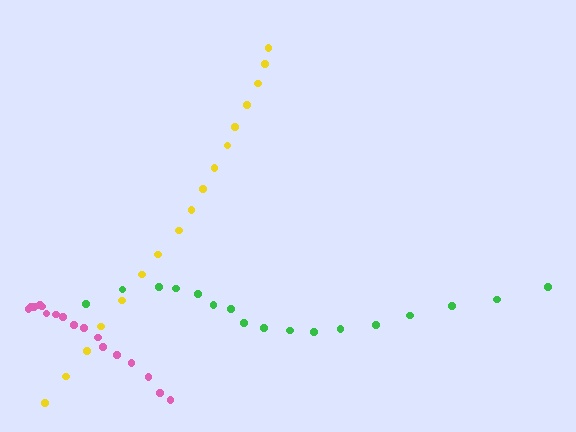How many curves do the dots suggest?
There are 3 distinct paths.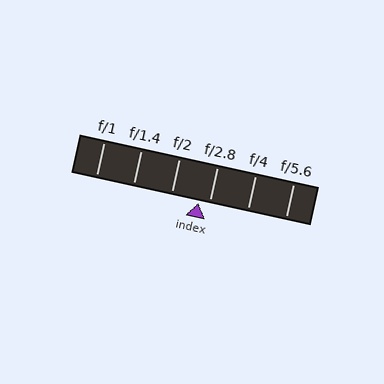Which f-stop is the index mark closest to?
The index mark is closest to f/2.8.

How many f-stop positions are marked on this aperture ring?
There are 6 f-stop positions marked.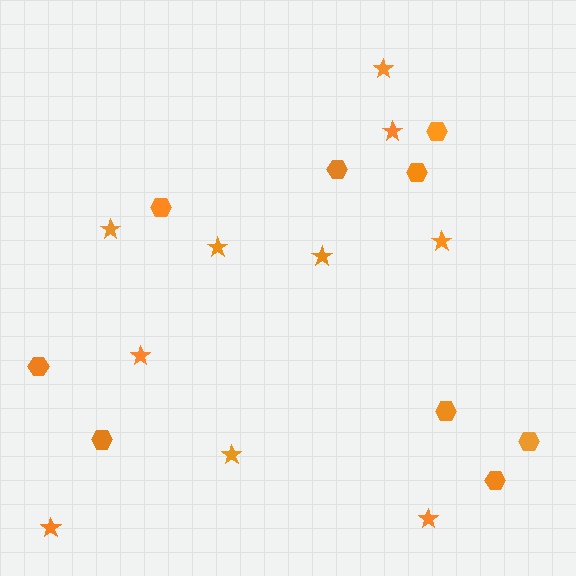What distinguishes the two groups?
There are 2 groups: one group of hexagons (9) and one group of stars (10).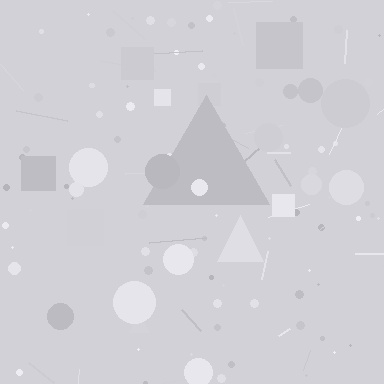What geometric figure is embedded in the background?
A triangle is embedded in the background.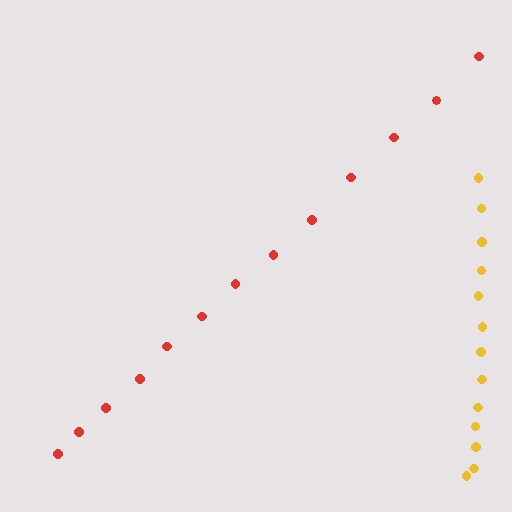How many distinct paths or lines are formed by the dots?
There are 2 distinct paths.